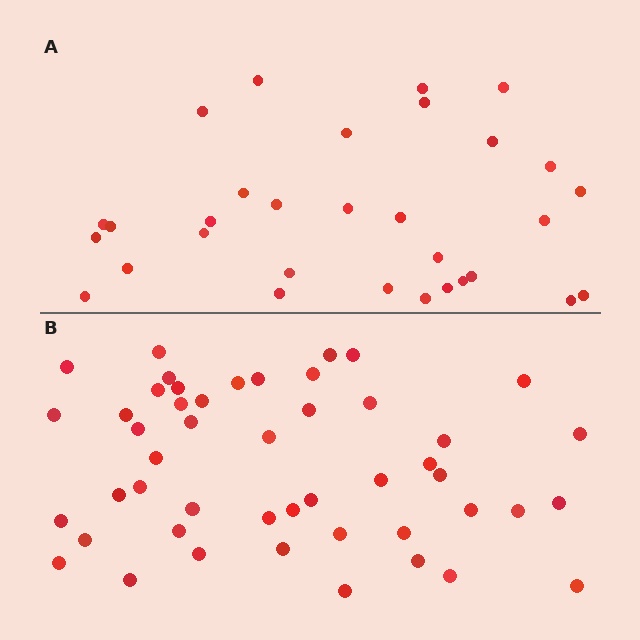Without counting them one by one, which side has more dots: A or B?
Region B (the bottom region) has more dots.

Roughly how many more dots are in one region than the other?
Region B has approximately 15 more dots than region A.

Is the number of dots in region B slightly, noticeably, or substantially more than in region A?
Region B has substantially more. The ratio is roughly 1.5 to 1.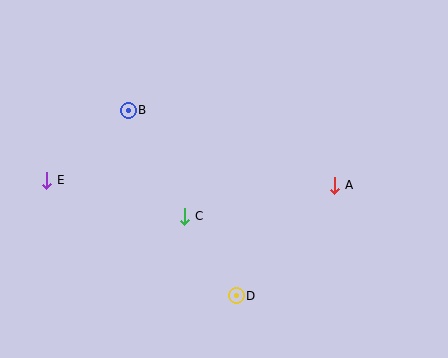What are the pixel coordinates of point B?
Point B is at (128, 110).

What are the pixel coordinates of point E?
Point E is at (47, 180).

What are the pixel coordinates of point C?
Point C is at (185, 216).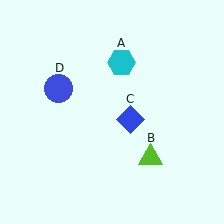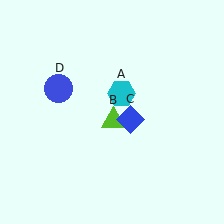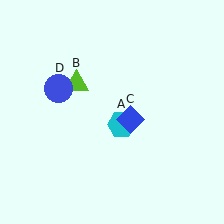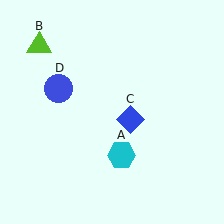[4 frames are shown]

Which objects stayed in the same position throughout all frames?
Blue diamond (object C) and blue circle (object D) remained stationary.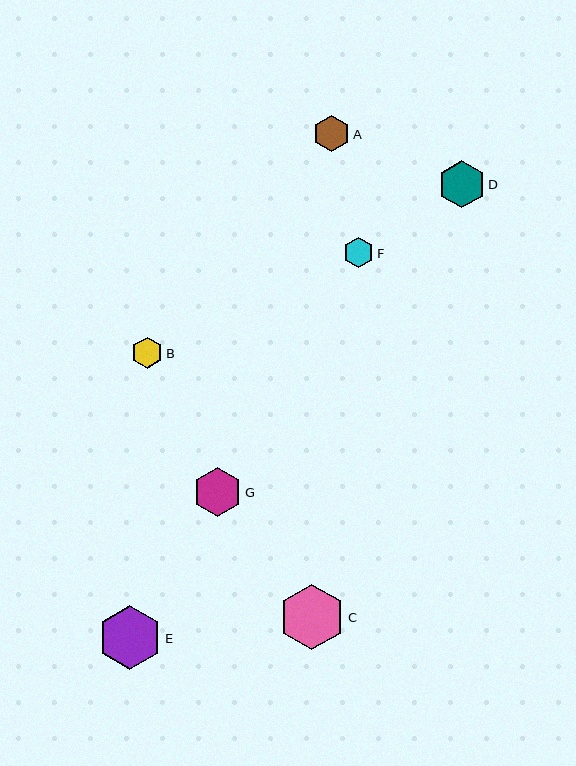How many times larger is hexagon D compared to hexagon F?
Hexagon D is approximately 1.5 times the size of hexagon F.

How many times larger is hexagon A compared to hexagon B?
Hexagon A is approximately 1.2 times the size of hexagon B.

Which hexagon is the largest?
Hexagon C is the largest with a size of approximately 66 pixels.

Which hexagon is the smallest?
Hexagon F is the smallest with a size of approximately 31 pixels.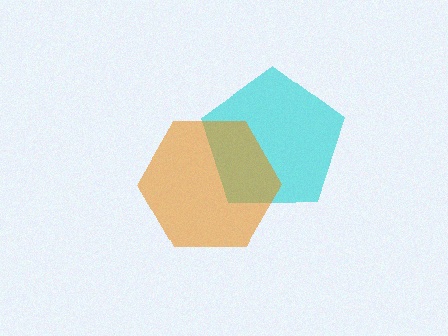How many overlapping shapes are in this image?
There are 2 overlapping shapes in the image.